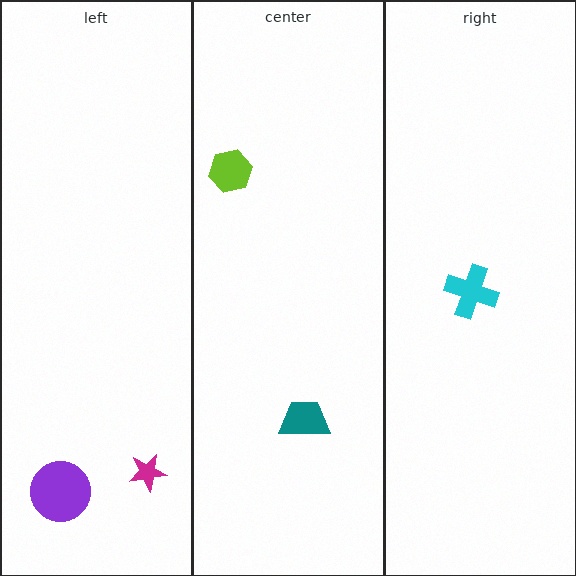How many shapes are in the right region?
1.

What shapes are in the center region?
The lime hexagon, the teal trapezoid.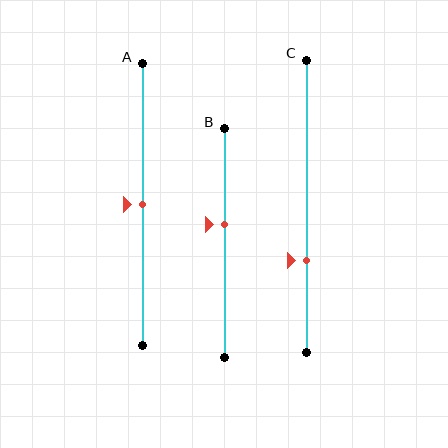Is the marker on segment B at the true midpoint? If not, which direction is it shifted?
No, the marker on segment B is shifted upward by about 8% of the segment length.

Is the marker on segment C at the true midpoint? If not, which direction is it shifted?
No, the marker on segment C is shifted downward by about 19% of the segment length.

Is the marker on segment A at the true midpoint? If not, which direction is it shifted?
Yes, the marker on segment A is at the true midpoint.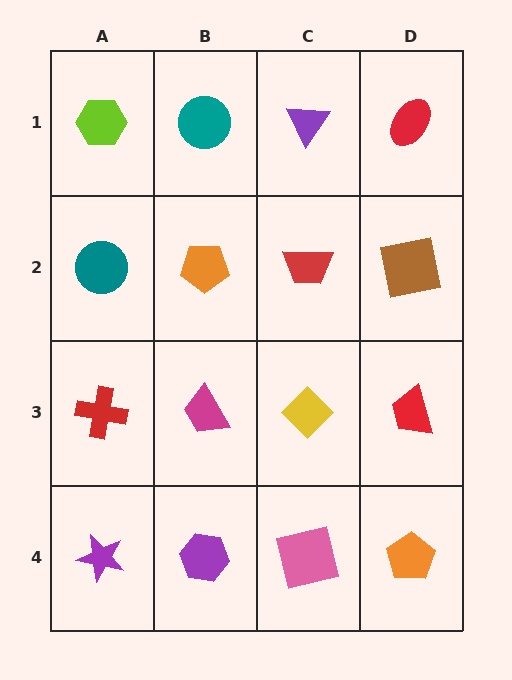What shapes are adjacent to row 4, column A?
A red cross (row 3, column A), a purple hexagon (row 4, column B).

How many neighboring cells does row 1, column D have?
2.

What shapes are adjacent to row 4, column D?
A red trapezoid (row 3, column D), a pink square (row 4, column C).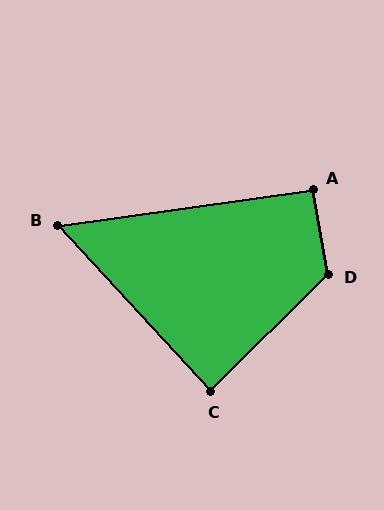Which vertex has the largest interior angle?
D, at approximately 125 degrees.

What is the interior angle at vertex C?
Approximately 88 degrees (approximately right).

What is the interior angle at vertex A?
Approximately 92 degrees (approximately right).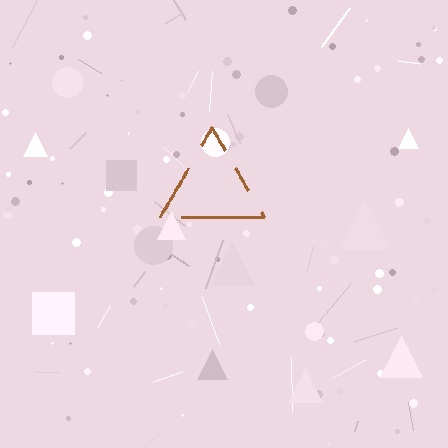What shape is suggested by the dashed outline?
The dashed outline suggests a triangle.